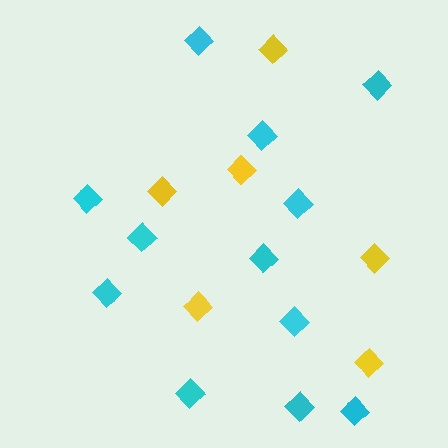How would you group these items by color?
There are 2 groups: one group of cyan diamonds (12) and one group of yellow diamonds (6).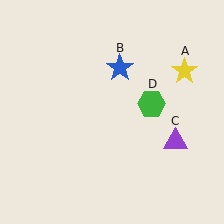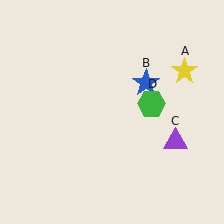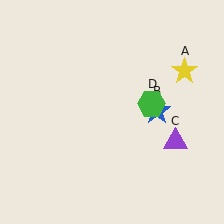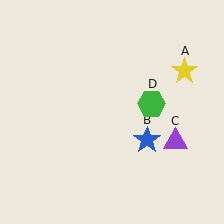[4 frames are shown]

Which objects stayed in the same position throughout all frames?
Yellow star (object A) and purple triangle (object C) and green hexagon (object D) remained stationary.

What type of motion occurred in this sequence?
The blue star (object B) rotated clockwise around the center of the scene.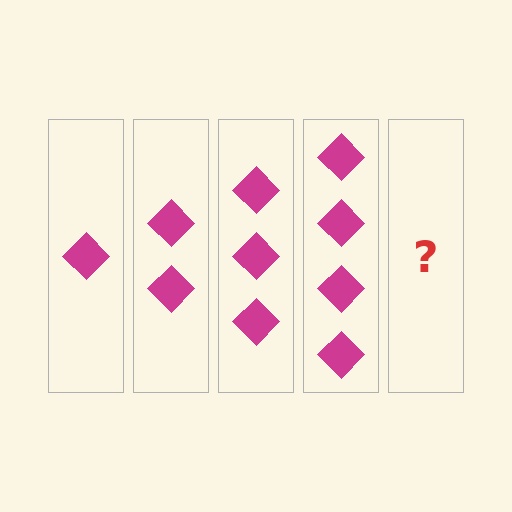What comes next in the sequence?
The next element should be 5 diamonds.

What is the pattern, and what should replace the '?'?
The pattern is that each step adds one more diamond. The '?' should be 5 diamonds.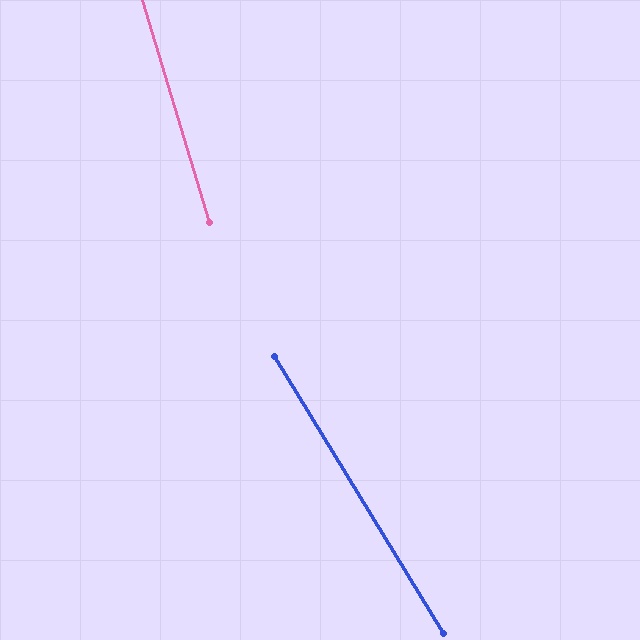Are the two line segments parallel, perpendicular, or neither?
Neither parallel nor perpendicular — they differ by about 15°.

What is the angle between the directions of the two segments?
Approximately 15 degrees.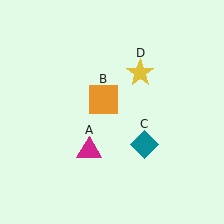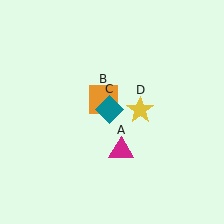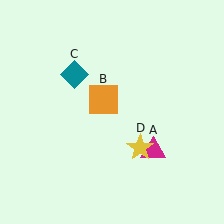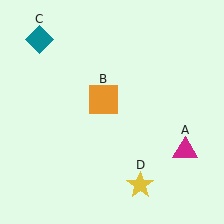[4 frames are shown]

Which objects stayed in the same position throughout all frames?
Orange square (object B) remained stationary.